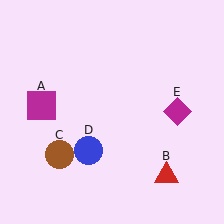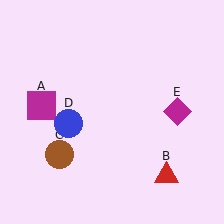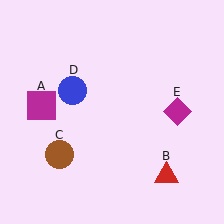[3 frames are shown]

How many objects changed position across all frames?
1 object changed position: blue circle (object D).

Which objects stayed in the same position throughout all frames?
Magenta square (object A) and red triangle (object B) and brown circle (object C) and magenta diamond (object E) remained stationary.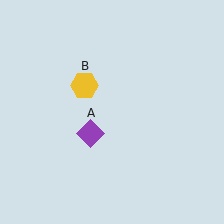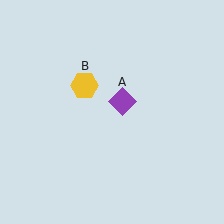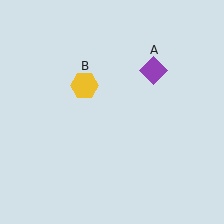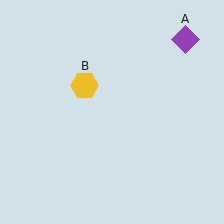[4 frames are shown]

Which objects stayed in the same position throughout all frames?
Yellow hexagon (object B) remained stationary.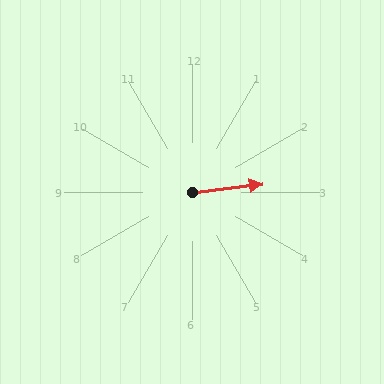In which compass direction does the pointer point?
East.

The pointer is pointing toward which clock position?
Roughly 3 o'clock.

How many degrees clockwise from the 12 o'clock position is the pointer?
Approximately 83 degrees.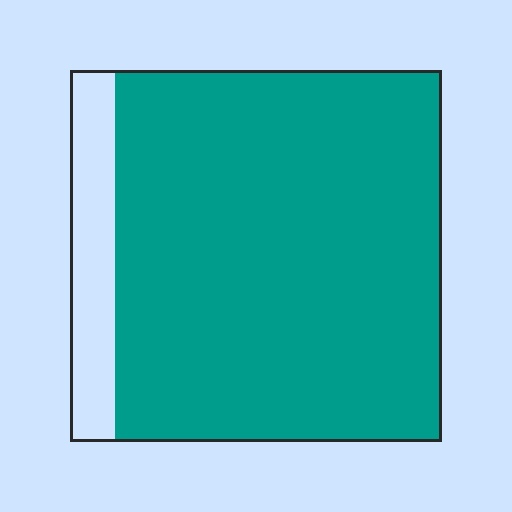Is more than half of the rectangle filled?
Yes.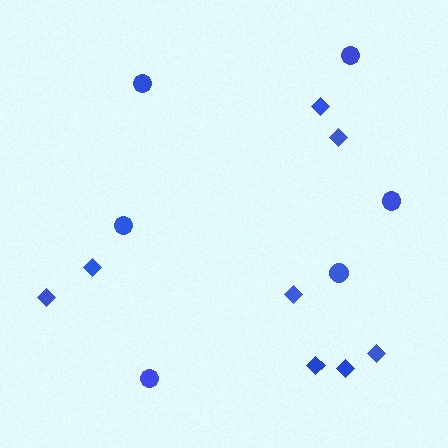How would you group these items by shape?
There are 2 groups: one group of diamonds (8) and one group of circles (6).